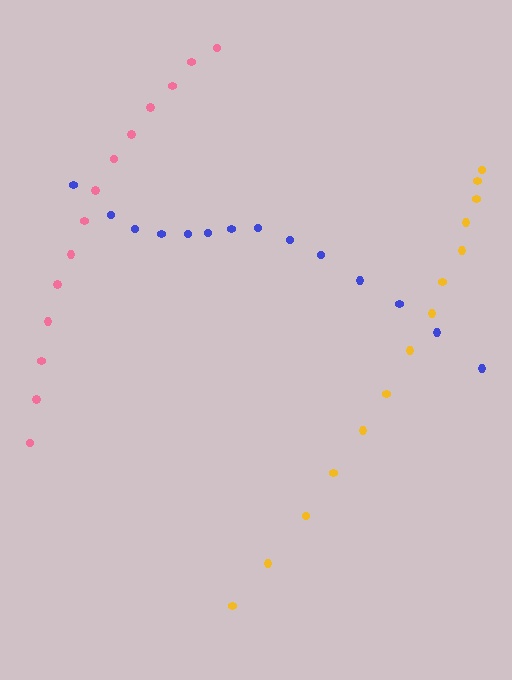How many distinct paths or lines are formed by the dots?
There are 3 distinct paths.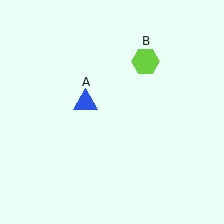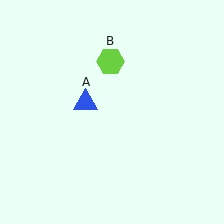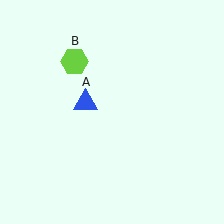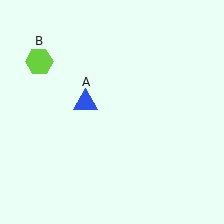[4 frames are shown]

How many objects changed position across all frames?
1 object changed position: lime hexagon (object B).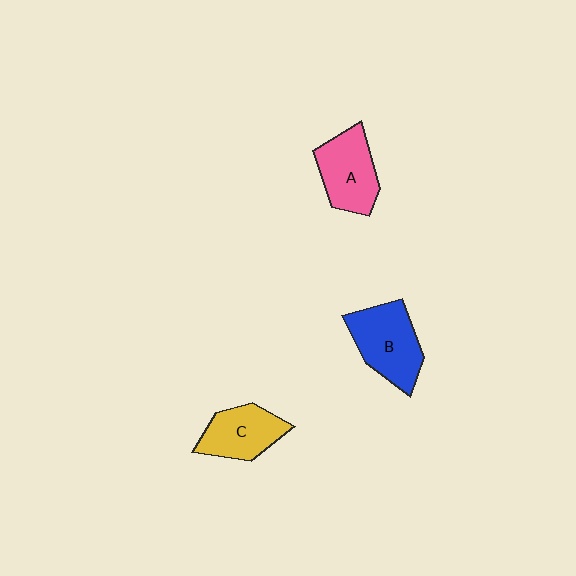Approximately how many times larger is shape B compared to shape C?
Approximately 1.3 times.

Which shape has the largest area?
Shape B (blue).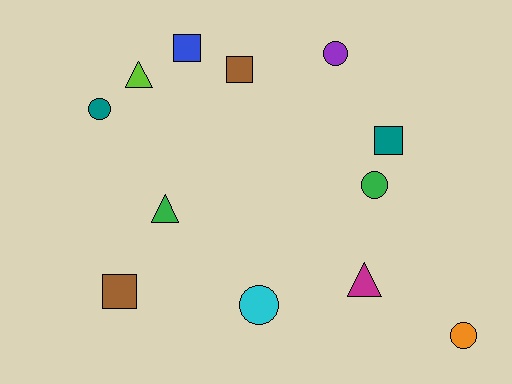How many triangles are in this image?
There are 3 triangles.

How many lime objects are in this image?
There is 1 lime object.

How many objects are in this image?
There are 12 objects.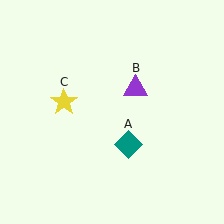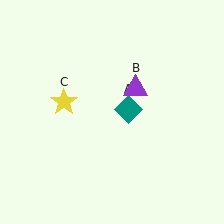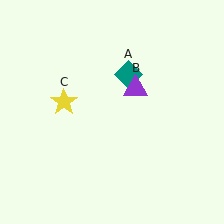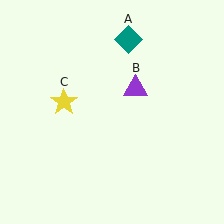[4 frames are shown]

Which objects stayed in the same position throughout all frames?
Purple triangle (object B) and yellow star (object C) remained stationary.